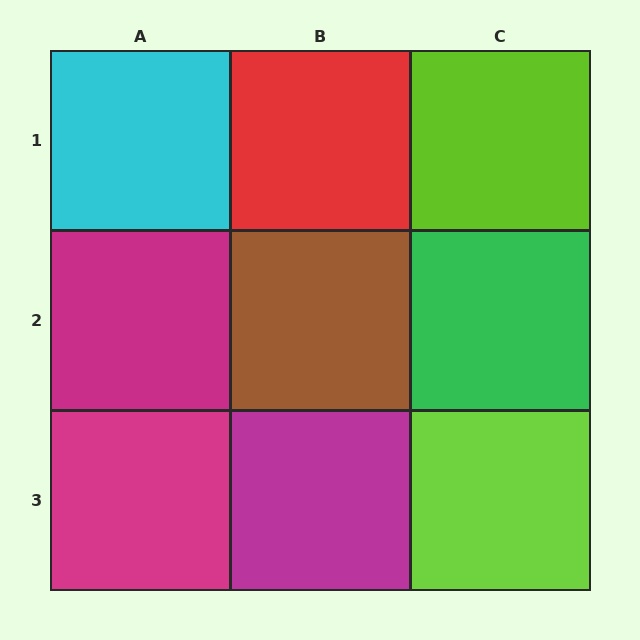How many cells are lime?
2 cells are lime.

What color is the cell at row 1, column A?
Cyan.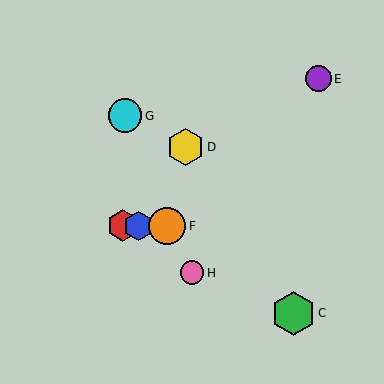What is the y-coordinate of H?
Object H is at y≈273.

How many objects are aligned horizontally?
3 objects (A, B, F) are aligned horizontally.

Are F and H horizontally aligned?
No, F is at y≈226 and H is at y≈273.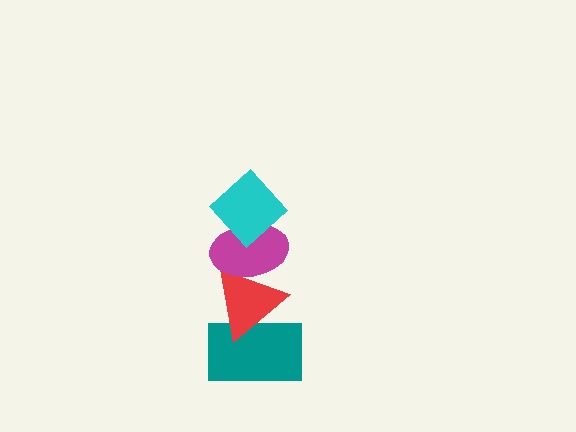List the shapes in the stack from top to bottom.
From top to bottom: the cyan diamond, the magenta ellipse, the red triangle, the teal rectangle.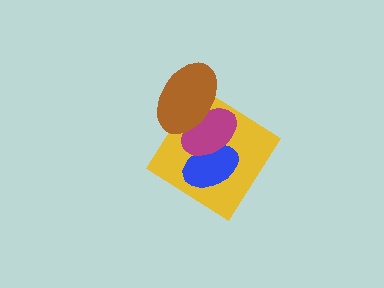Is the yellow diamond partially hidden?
Yes, it is partially covered by another shape.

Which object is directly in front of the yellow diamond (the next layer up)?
The blue ellipse is directly in front of the yellow diamond.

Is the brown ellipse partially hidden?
No, no other shape covers it.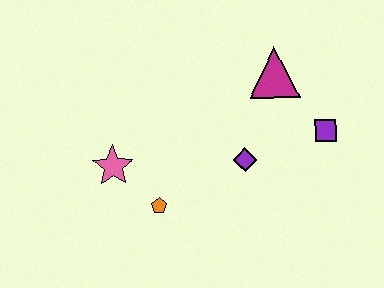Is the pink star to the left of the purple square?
Yes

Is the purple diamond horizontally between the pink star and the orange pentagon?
No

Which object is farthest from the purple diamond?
The pink star is farthest from the purple diamond.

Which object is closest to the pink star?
The orange pentagon is closest to the pink star.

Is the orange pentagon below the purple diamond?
Yes